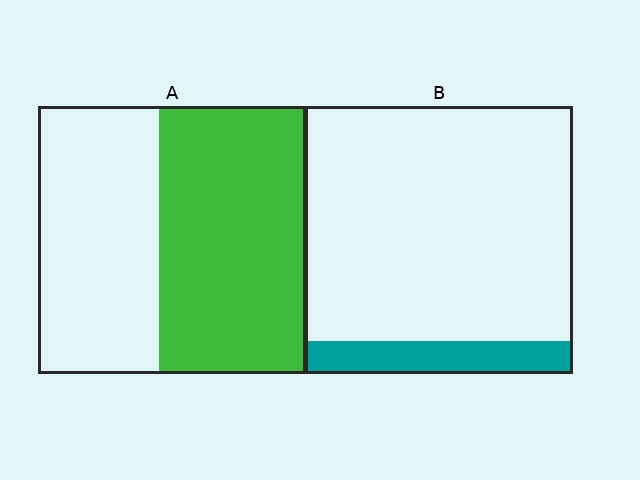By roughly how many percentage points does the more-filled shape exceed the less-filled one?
By roughly 45 percentage points (A over B).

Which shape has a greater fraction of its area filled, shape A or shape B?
Shape A.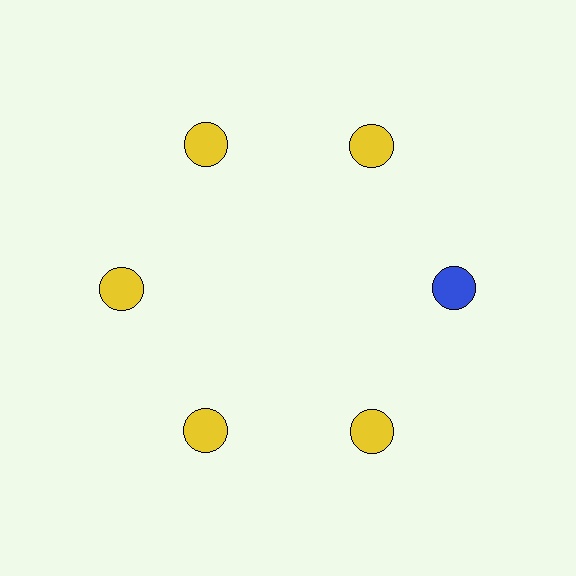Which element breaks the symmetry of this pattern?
The blue circle at roughly the 3 o'clock position breaks the symmetry. All other shapes are yellow circles.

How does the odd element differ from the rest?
It has a different color: blue instead of yellow.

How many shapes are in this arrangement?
There are 6 shapes arranged in a ring pattern.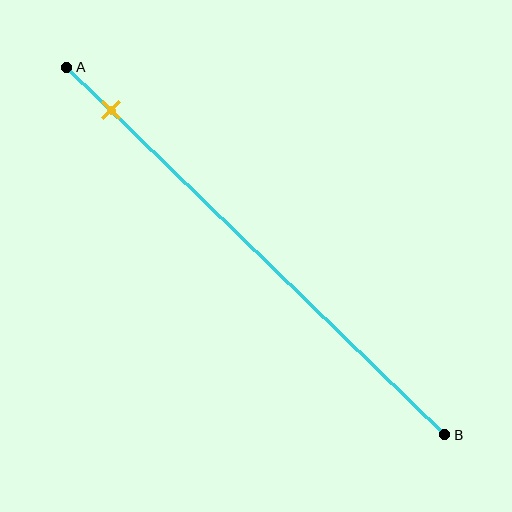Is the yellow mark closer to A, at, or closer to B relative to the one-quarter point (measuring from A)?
The yellow mark is closer to point A than the one-quarter point of segment AB.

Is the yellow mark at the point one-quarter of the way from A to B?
No, the mark is at about 10% from A, not at the 25% one-quarter point.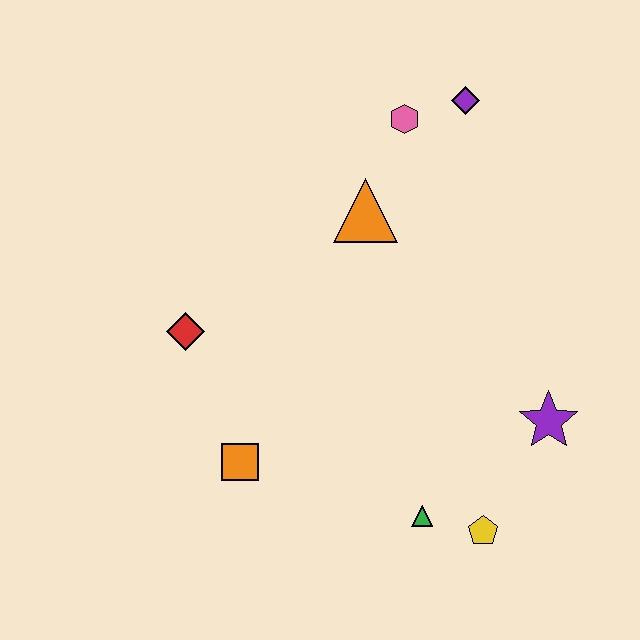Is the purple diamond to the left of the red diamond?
No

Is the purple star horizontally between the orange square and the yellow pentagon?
No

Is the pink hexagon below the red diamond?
No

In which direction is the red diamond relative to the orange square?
The red diamond is above the orange square.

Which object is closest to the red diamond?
The orange square is closest to the red diamond.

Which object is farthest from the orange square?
The purple diamond is farthest from the orange square.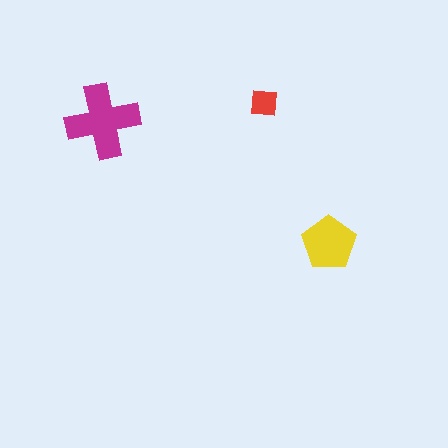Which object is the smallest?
The red square.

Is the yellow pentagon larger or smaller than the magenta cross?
Smaller.